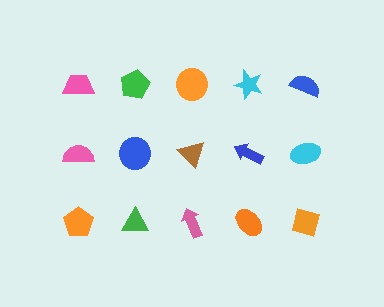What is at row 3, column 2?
A green triangle.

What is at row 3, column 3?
A pink arrow.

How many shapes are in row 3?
5 shapes.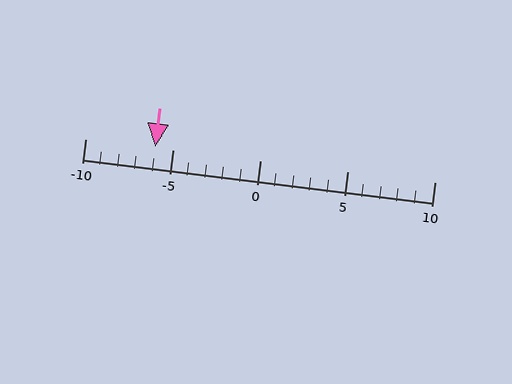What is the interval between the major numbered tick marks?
The major tick marks are spaced 5 units apart.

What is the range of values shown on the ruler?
The ruler shows values from -10 to 10.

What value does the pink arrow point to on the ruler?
The pink arrow points to approximately -6.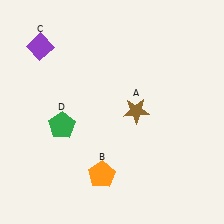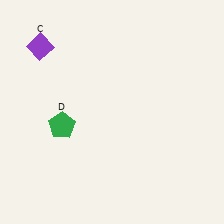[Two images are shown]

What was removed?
The brown star (A), the orange pentagon (B) were removed in Image 2.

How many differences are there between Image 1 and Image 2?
There are 2 differences between the two images.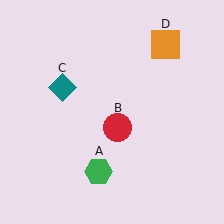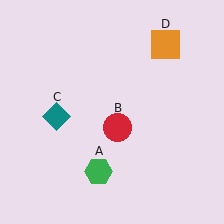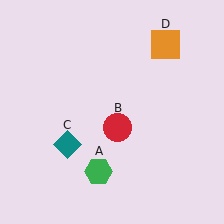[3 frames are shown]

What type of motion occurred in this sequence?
The teal diamond (object C) rotated counterclockwise around the center of the scene.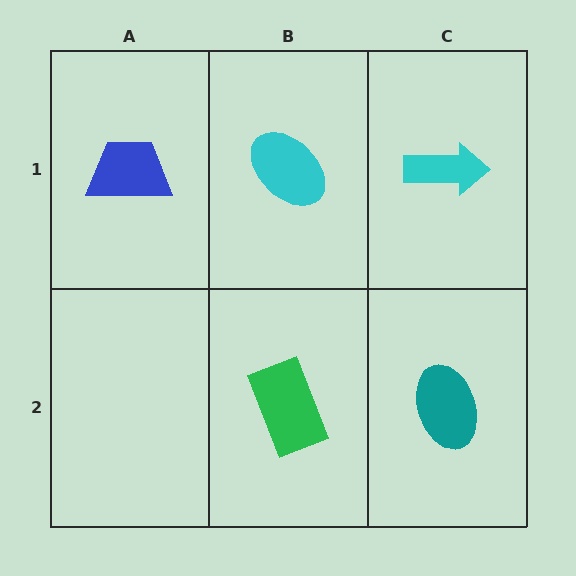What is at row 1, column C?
A cyan arrow.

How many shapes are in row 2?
2 shapes.